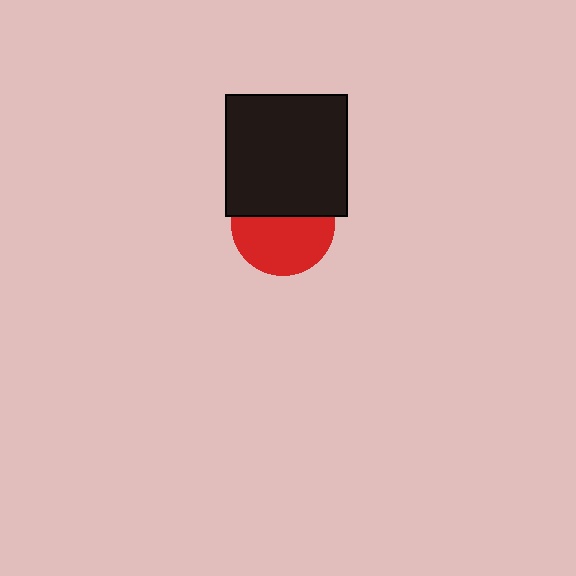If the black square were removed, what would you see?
You would see the complete red circle.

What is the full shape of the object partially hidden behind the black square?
The partially hidden object is a red circle.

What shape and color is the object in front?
The object in front is a black square.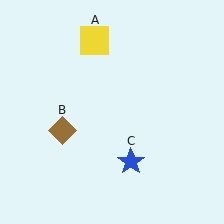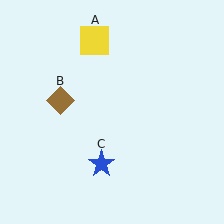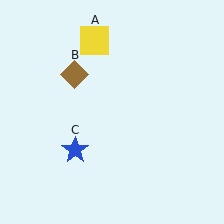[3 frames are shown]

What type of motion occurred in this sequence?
The brown diamond (object B), blue star (object C) rotated clockwise around the center of the scene.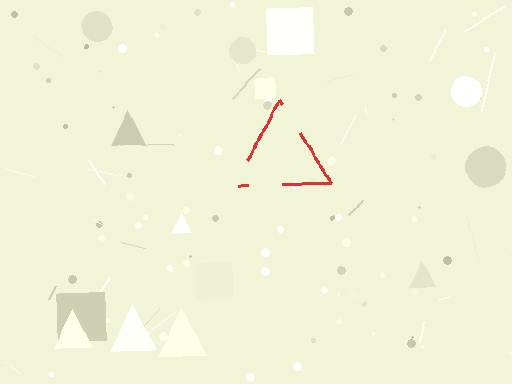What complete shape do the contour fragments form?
The contour fragments form a triangle.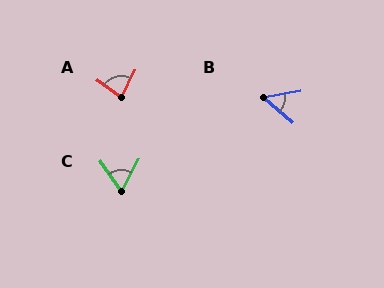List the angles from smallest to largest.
B (50°), C (63°), A (80°).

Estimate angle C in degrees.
Approximately 63 degrees.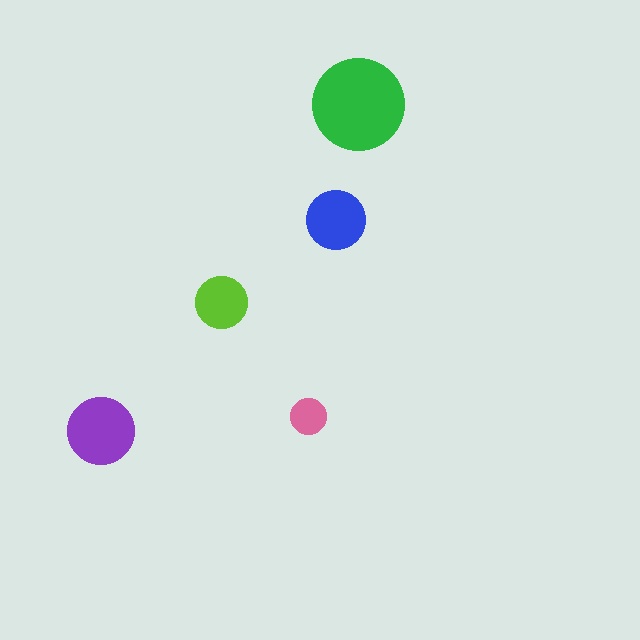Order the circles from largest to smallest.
the green one, the purple one, the blue one, the lime one, the pink one.